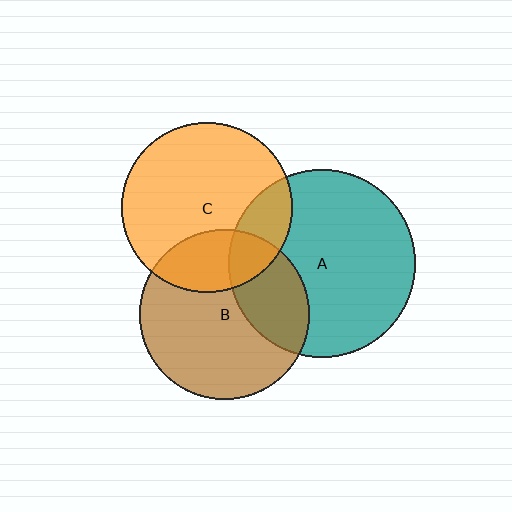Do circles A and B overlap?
Yes.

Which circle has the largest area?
Circle A (teal).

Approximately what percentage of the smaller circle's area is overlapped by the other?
Approximately 30%.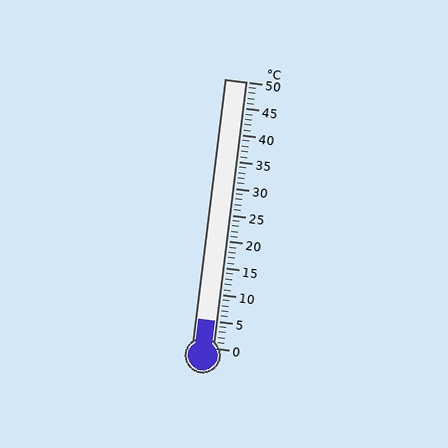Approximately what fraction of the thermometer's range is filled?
The thermometer is filled to approximately 10% of its range.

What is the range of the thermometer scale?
The thermometer scale ranges from 0°C to 50°C.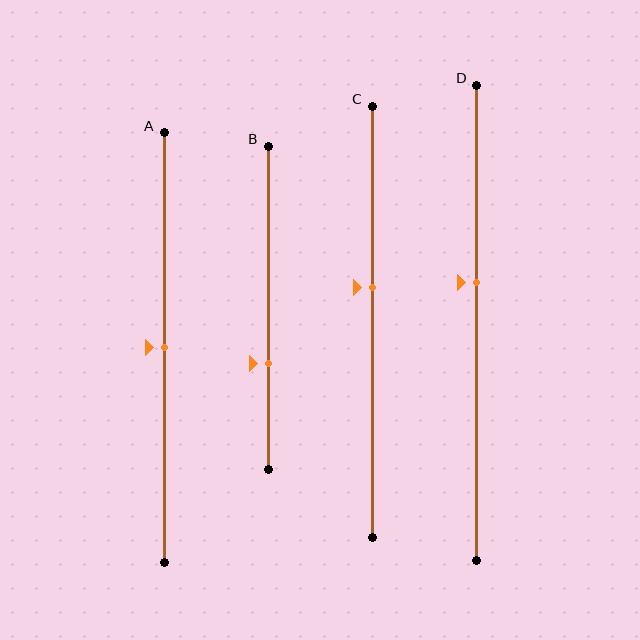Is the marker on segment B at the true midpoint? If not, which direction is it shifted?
No, the marker on segment B is shifted downward by about 17% of the segment length.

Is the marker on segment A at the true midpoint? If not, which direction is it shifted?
Yes, the marker on segment A is at the true midpoint.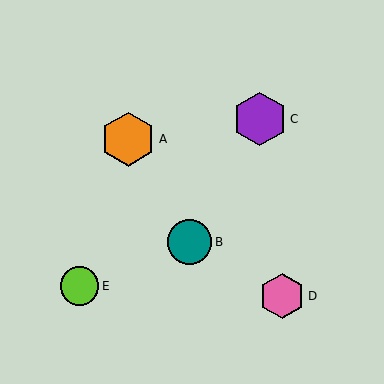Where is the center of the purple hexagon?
The center of the purple hexagon is at (260, 119).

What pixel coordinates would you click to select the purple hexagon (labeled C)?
Click at (260, 119) to select the purple hexagon C.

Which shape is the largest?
The orange hexagon (labeled A) is the largest.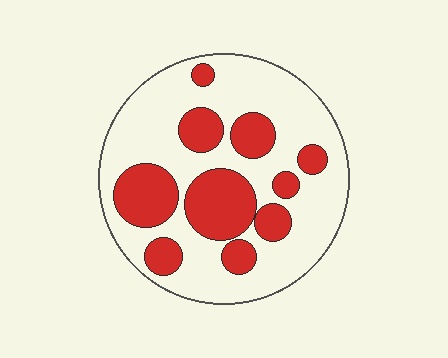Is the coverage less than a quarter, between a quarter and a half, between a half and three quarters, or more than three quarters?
Between a quarter and a half.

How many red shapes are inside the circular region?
10.